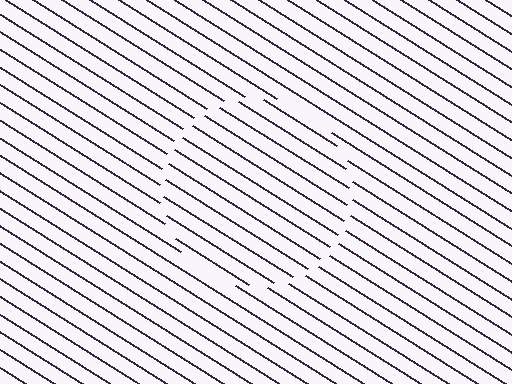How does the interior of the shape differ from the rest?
The interior of the shape contains the same grating, shifted by half a period — the contour is defined by the phase discontinuity where line-ends from the inner and outer gratings abut.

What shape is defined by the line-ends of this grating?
An illusory circle. The interior of the shape contains the same grating, shifted by half a period — the contour is defined by the phase discontinuity where line-ends from the inner and outer gratings abut.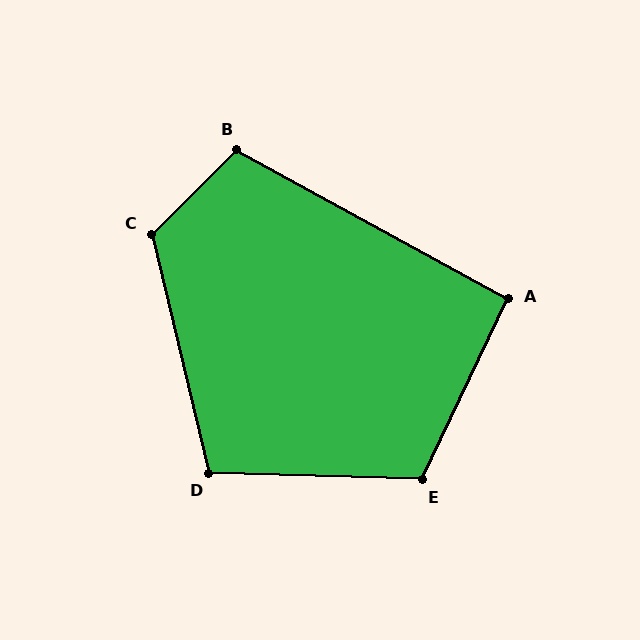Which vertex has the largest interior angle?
C, at approximately 121 degrees.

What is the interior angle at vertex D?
Approximately 105 degrees (obtuse).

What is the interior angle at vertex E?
Approximately 114 degrees (obtuse).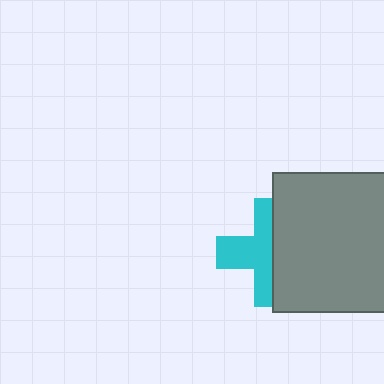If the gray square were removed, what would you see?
You would see the complete cyan cross.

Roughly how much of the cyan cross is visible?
About half of it is visible (roughly 52%).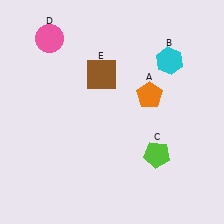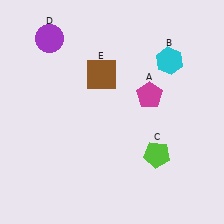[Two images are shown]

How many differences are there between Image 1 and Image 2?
There are 2 differences between the two images.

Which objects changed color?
A changed from orange to magenta. D changed from pink to purple.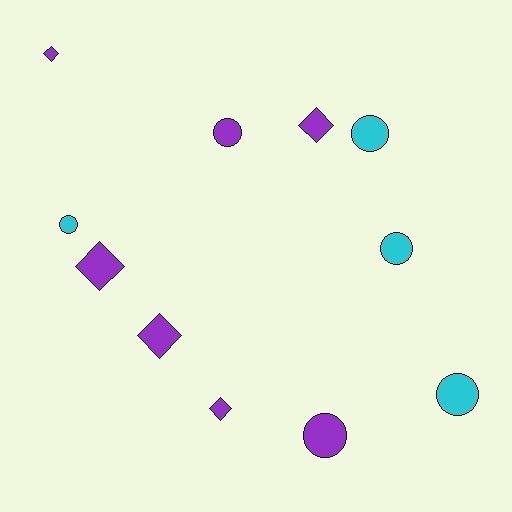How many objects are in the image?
There are 11 objects.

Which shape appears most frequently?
Circle, with 6 objects.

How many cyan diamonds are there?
There are no cyan diamonds.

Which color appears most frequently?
Purple, with 7 objects.